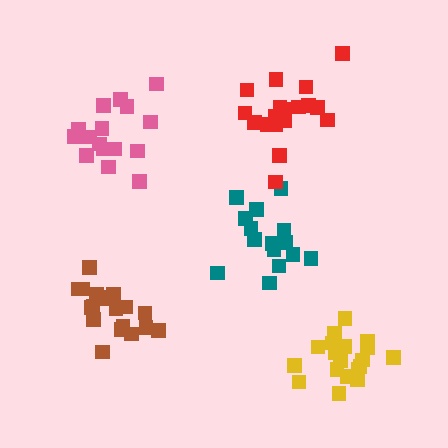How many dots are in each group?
Group 1: 19 dots, Group 2: 15 dots, Group 3: 16 dots, Group 4: 20 dots, Group 5: 19 dots (89 total).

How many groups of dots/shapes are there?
There are 5 groups.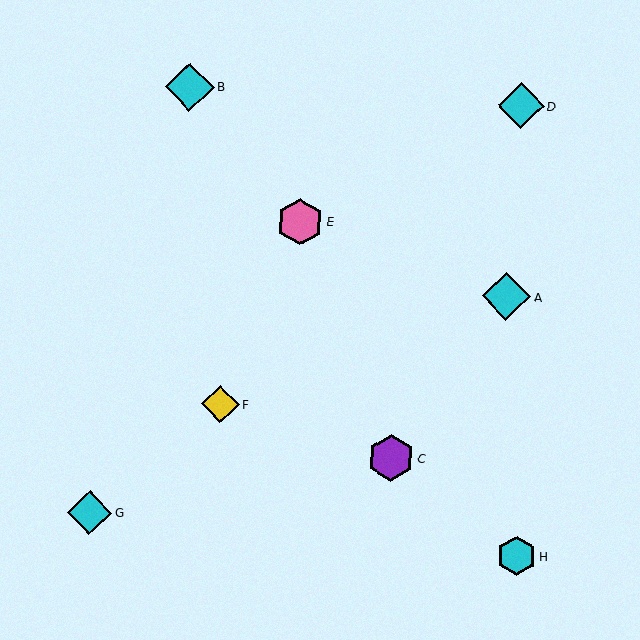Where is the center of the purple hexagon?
The center of the purple hexagon is at (391, 458).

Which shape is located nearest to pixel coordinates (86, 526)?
The cyan diamond (labeled G) at (90, 512) is nearest to that location.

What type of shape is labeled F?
Shape F is a yellow diamond.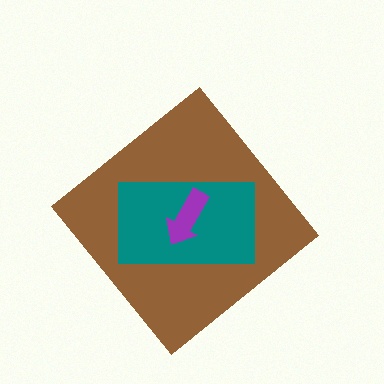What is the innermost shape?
The purple arrow.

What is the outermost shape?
The brown diamond.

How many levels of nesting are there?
3.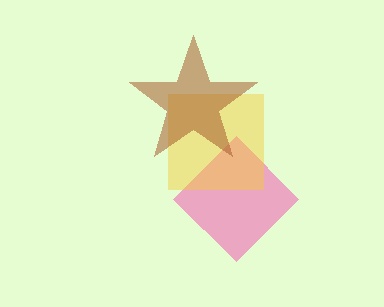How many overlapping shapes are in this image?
There are 3 overlapping shapes in the image.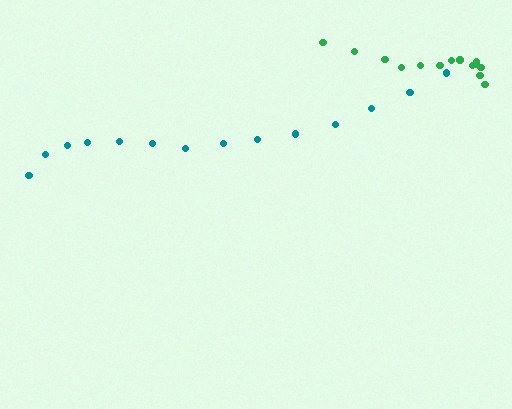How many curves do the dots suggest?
There are 2 distinct paths.